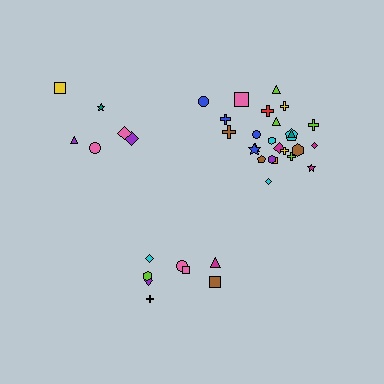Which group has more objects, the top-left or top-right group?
The top-right group.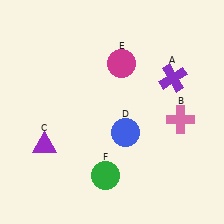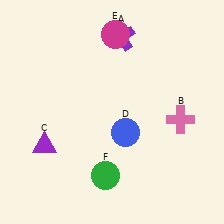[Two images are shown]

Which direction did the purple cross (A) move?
The purple cross (A) moved left.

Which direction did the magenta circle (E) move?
The magenta circle (E) moved up.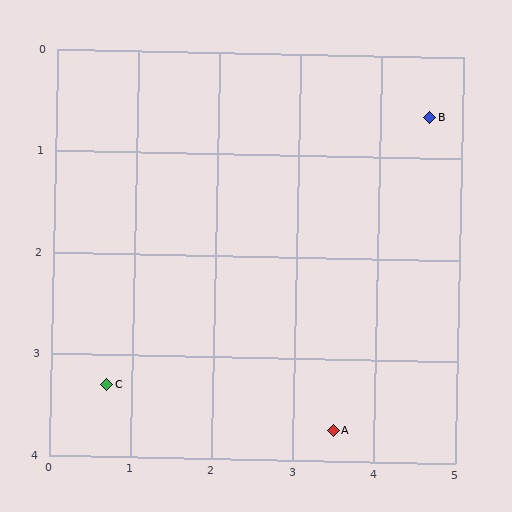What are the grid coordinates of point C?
Point C is at approximately (0.7, 3.3).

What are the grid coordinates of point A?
Point A is at approximately (3.5, 3.7).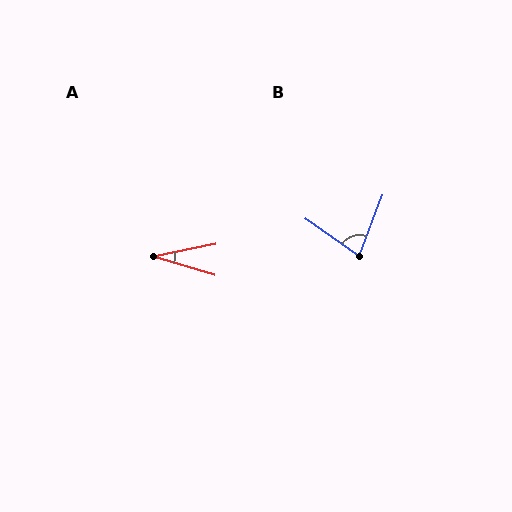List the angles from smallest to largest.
A (28°), B (76°).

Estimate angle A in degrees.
Approximately 28 degrees.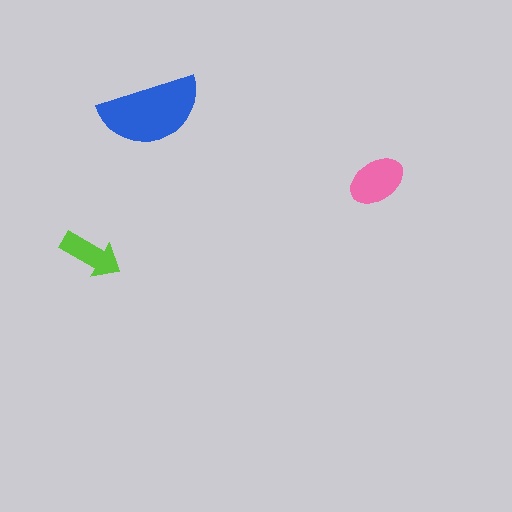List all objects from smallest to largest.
The lime arrow, the pink ellipse, the blue semicircle.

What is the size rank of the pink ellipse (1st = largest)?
2nd.